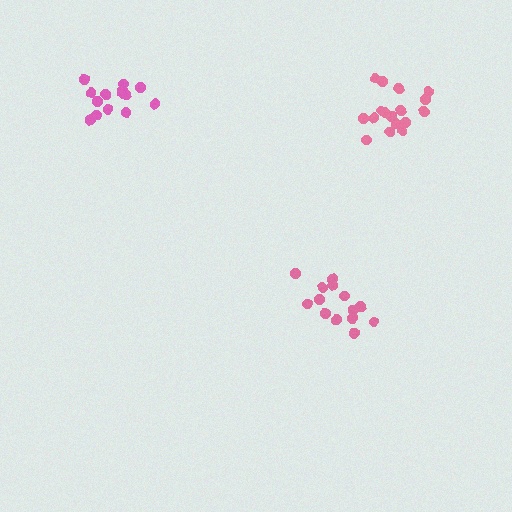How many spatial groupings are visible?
There are 3 spatial groupings.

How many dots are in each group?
Group 1: 15 dots, Group 2: 18 dots, Group 3: 14 dots (47 total).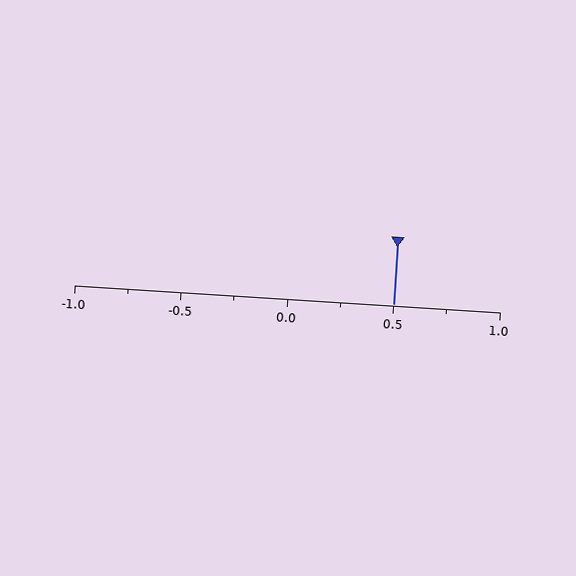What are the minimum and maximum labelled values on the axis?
The axis runs from -1.0 to 1.0.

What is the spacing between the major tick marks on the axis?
The major ticks are spaced 0.5 apart.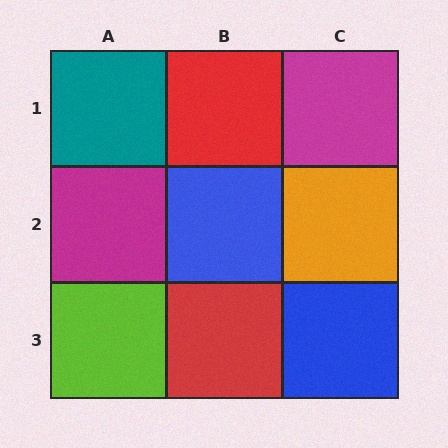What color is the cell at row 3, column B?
Red.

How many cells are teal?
1 cell is teal.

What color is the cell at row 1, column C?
Magenta.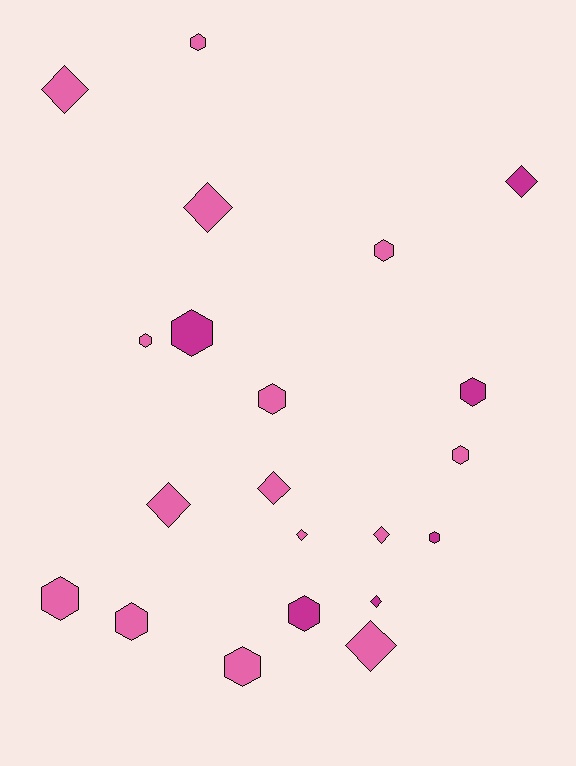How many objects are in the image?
There are 21 objects.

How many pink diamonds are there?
There are 7 pink diamonds.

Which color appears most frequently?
Pink, with 15 objects.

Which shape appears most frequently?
Hexagon, with 12 objects.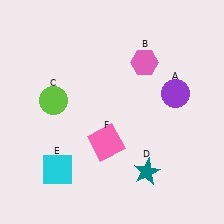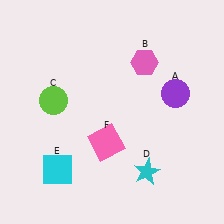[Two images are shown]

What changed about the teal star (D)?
In Image 1, D is teal. In Image 2, it changed to cyan.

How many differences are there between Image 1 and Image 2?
There is 1 difference between the two images.